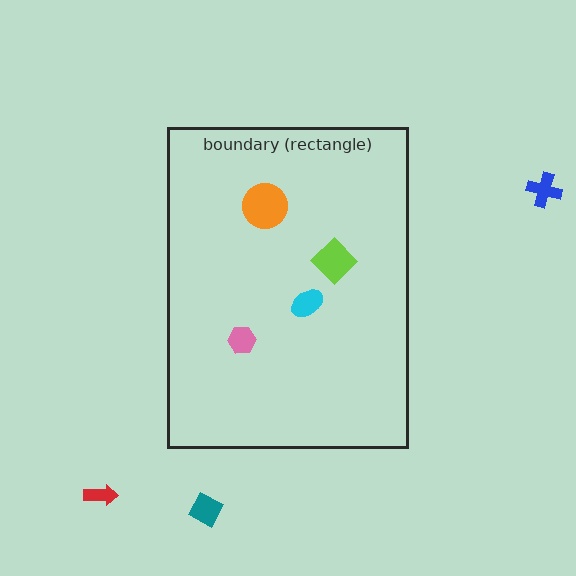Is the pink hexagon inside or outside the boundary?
Inside.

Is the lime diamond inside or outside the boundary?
Inside.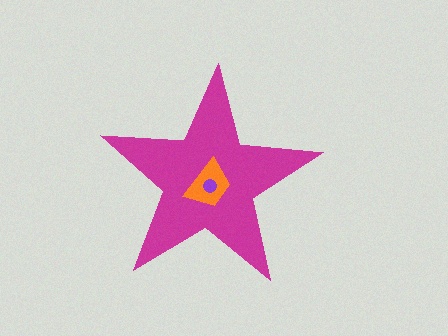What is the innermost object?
The purple circle.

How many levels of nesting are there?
3.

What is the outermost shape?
The magenta star.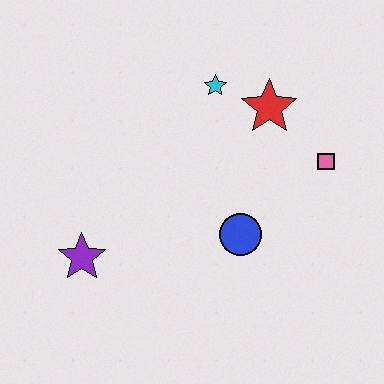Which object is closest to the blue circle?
The pink square is closest to the blue circle.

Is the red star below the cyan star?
Yes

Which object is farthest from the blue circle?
The purple star is farthest from the blue circle.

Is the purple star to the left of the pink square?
Yes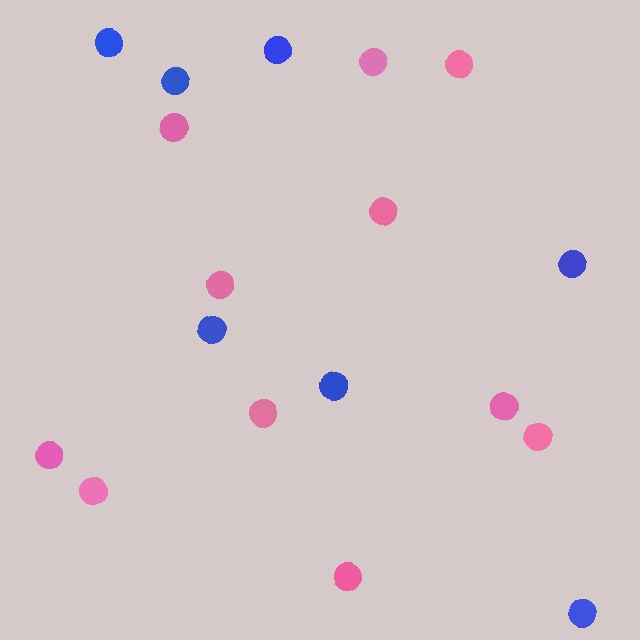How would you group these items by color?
There are 2 groups: one group of blue circles (7) and one group of pink circles (11).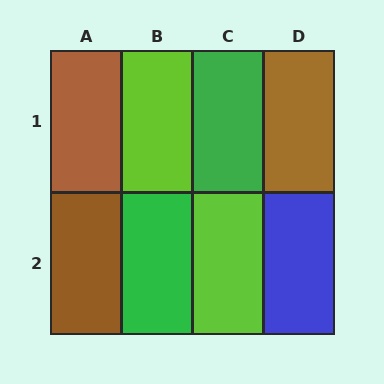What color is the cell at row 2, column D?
Blue.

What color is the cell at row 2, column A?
Brown.